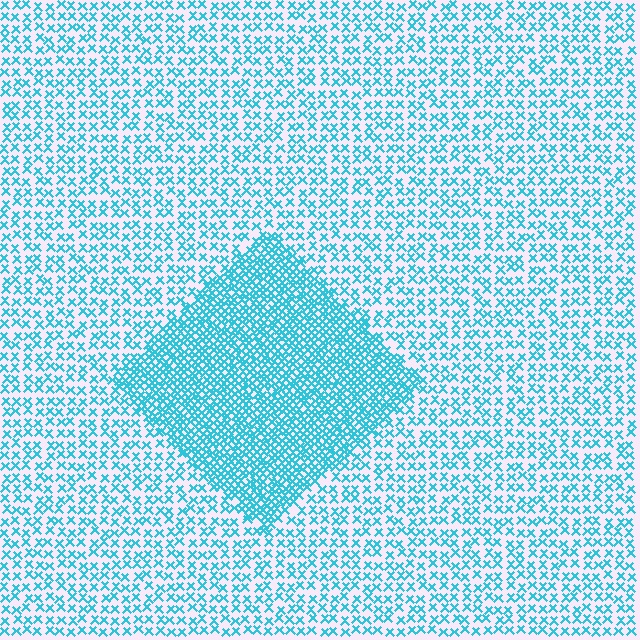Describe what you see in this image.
The image contains small cyan elements arranged at two different densities. A diamond-shaped region is visible where the elements are more densely packed than the surrounding area.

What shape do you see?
I see a diamond.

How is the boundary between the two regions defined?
The boundary is defined by a change in element density (approximately 2.3x ratio). All elements are the same color, size, and shape.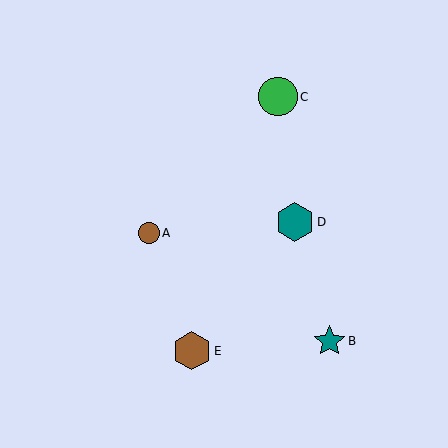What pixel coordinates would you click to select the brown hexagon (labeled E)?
Click at (192, 351) to select the brown hexagon E.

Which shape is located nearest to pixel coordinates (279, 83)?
The green circle (labeled C) at (278, 97) is nearest to that location.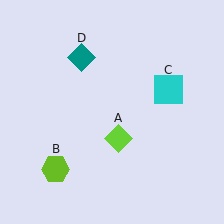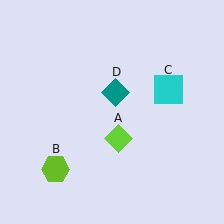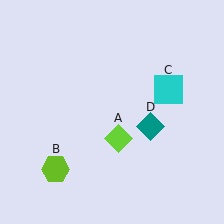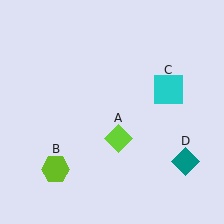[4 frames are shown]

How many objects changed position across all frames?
1 object changed position: teal diamond (object D).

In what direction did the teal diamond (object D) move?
The teal diamond (object D) moved down and to the right.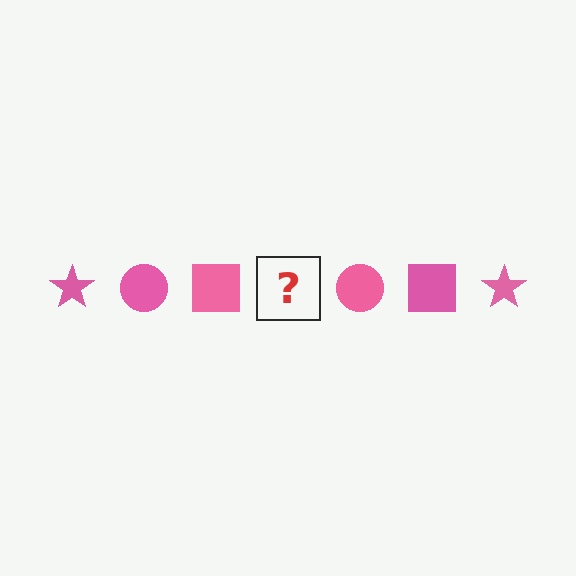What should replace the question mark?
The question mark should be replaced with a pink star.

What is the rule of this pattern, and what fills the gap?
The rule is that the pattern cycles through star, circle, square shapes in pink. The gap should be filled with a pink star.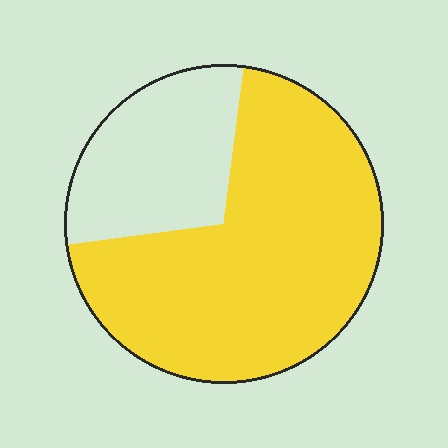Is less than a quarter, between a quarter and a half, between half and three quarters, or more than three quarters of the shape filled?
Between half and three quarters.